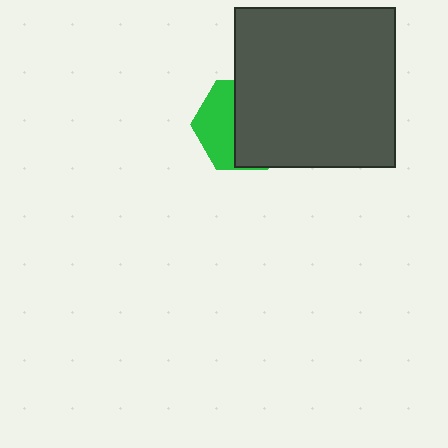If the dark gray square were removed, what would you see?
You would see the complete green hexagon.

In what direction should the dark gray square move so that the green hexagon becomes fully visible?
The dark gray square should move right. That is the shortest direction to clear the overlap and leave the green hexagon fully visible.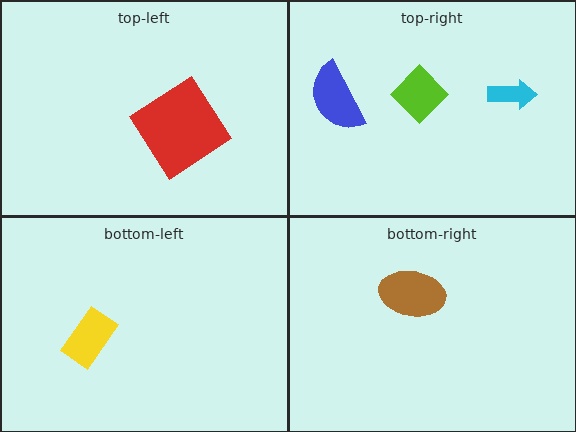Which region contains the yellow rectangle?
The bottom-left region.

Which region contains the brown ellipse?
The bottom-right region.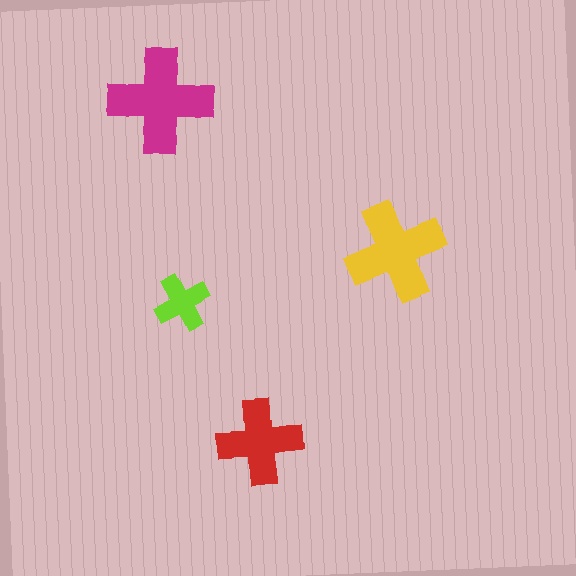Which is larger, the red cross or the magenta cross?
The magenta one.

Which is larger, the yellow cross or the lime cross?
The yellow one.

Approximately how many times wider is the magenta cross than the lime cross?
About 2 times wider.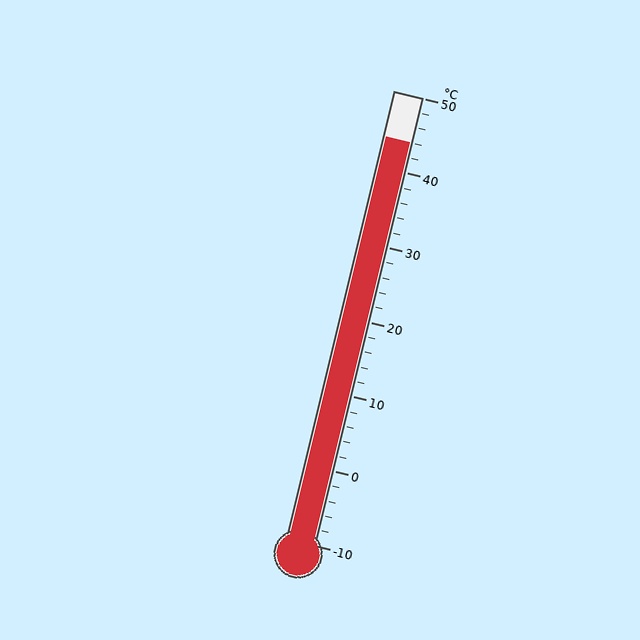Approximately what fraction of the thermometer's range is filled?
The thermometer is filled to approximately 90% of its range.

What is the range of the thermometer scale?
The thermometer scale ranges from -10°C to 50°C.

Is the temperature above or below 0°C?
The temperature is above 0°C.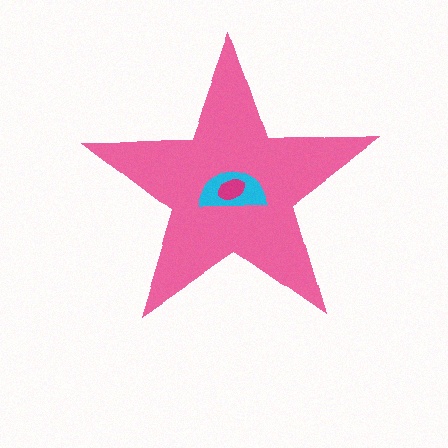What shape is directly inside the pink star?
The cyan semicircle.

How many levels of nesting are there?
3.